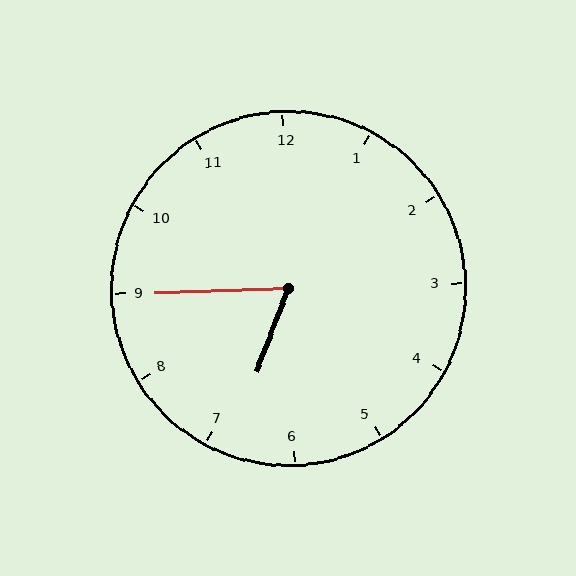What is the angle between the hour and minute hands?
Approximately 68 degrees.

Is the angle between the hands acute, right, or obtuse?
It is acute.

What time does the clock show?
6:45.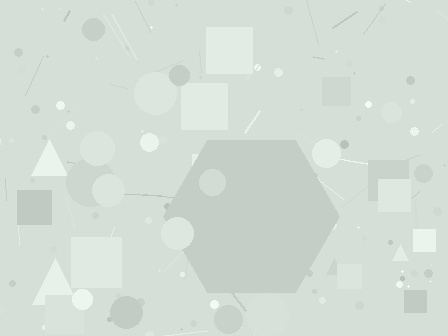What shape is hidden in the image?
A hexagon is hidden in the image.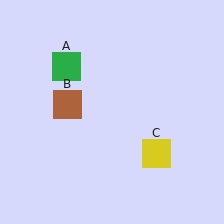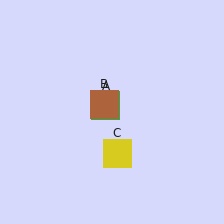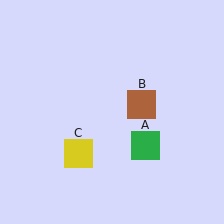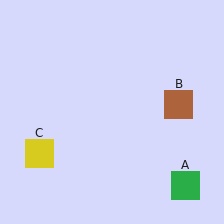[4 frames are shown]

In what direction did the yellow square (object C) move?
The yellow square (object C) moved left.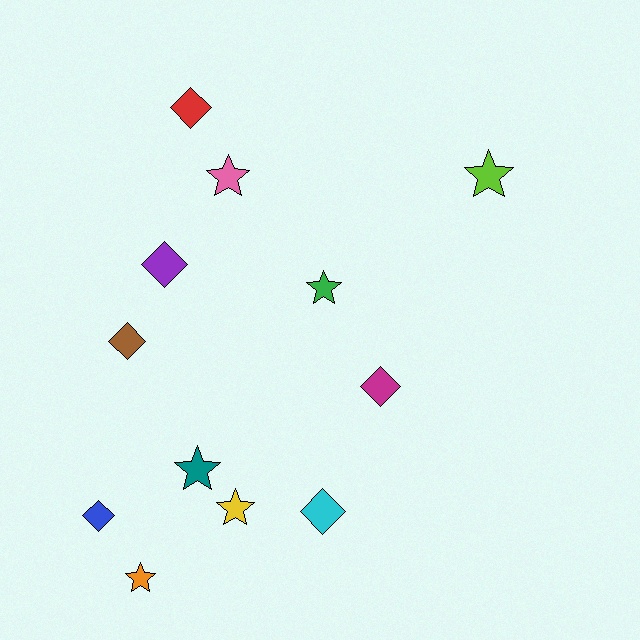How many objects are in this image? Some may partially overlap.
There are 12 objects.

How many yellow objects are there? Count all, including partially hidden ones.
There is 1 yellow object.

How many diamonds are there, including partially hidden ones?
There are 6 diamonds.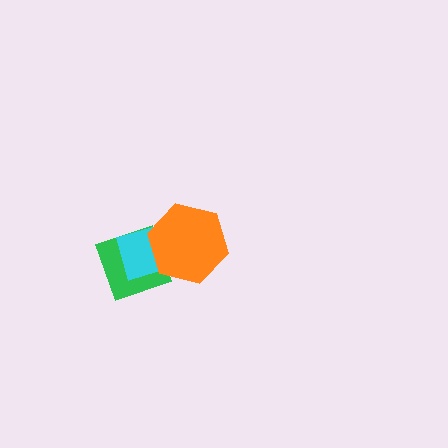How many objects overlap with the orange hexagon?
2 objects overlap with the orange hexagon.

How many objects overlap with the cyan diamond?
2 objects overlap with the cyan diamond.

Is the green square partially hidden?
Yes, it is partially covered by another shape.